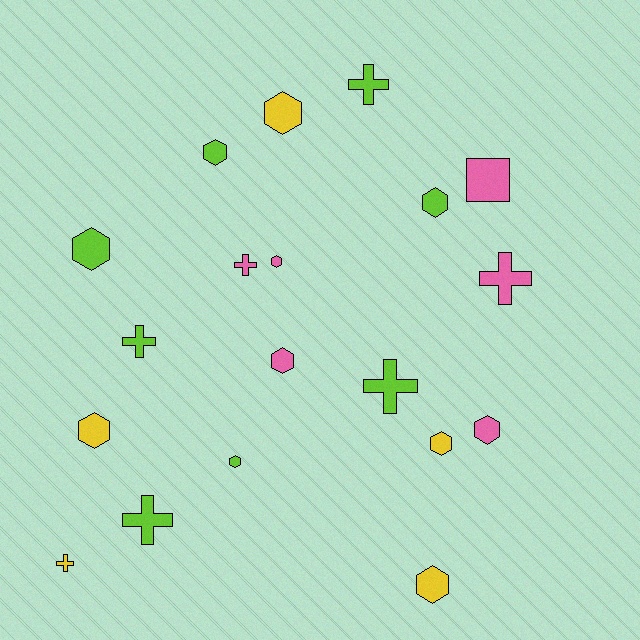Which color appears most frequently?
Lime, with 8 objects.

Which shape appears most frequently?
Hexagon, with 11 objects.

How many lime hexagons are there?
There are 4 lime hexagons.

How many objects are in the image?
There are 19 objects.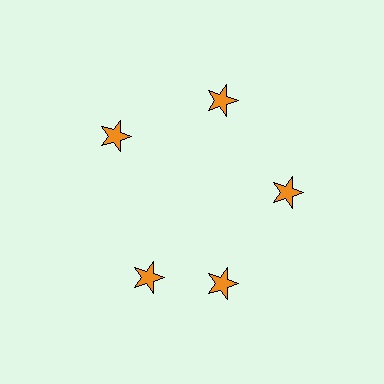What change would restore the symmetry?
The symmetry would be restored by rotating it back into even spacing with its neighbors so that all 5 stars sit at equal angles and equal distance from the center.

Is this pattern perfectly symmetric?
No. The 5 orange stars are arranged in a ring, but one element near the 8 o'clock position is rotated out of alignment along the ring, breaking the 5-fold rotational symmetry.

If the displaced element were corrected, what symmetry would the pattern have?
It would have 5-fold rotational symmetry — the pattern would map onto itself every 72 degrees.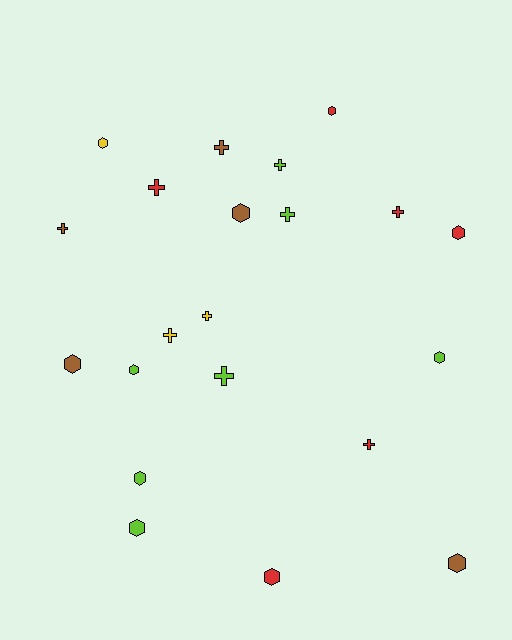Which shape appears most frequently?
Hexagon, with 11 objects.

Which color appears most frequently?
Lime, with 7 objects.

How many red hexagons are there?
There are 3 red hexagons.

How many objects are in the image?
There are 21 objects.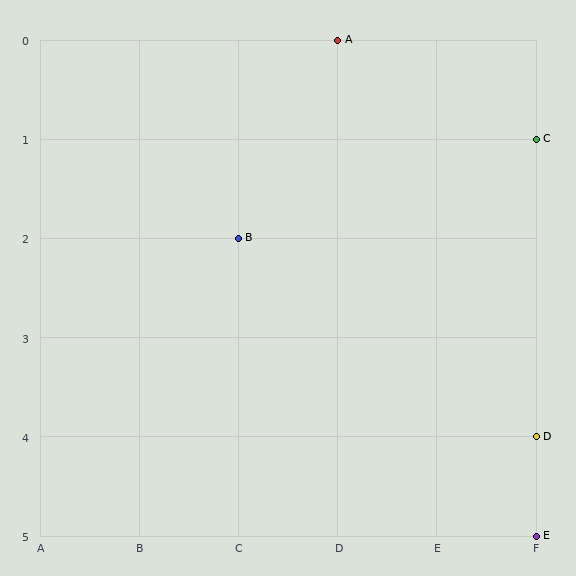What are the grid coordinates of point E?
Point E is at grid coordinates (F, 5).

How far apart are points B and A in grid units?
Points B and A are 1 column and 2 rows apart (about 2.2 grid units diagonally).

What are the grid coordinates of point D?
Point D is at grid coordinates (F, 4).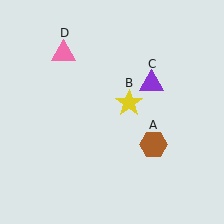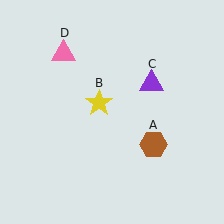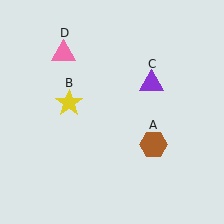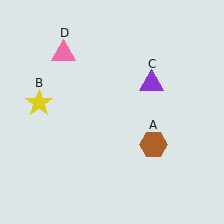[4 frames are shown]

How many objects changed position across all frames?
1 object changed position: yellow star (object B).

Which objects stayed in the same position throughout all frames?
Brown hexagon (object A) and purple triangle (object C) and pink triangle (object D) remained stationary.